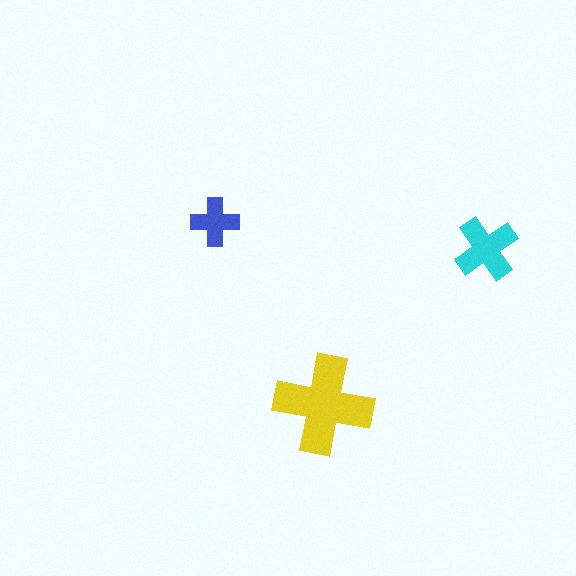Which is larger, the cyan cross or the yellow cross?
The yellow one.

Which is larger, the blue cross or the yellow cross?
The yellow one.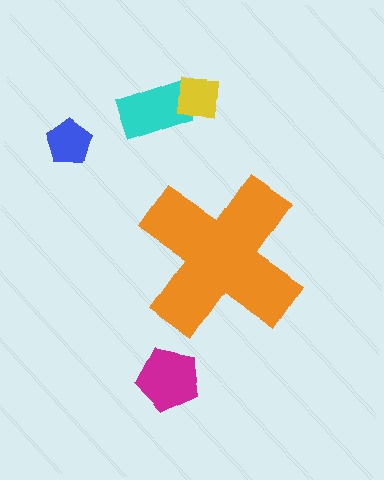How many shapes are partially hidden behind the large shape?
0 shapes are partially hidden.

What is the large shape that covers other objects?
An orange cross.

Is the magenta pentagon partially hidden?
No, the magenta pentagon is fully visible.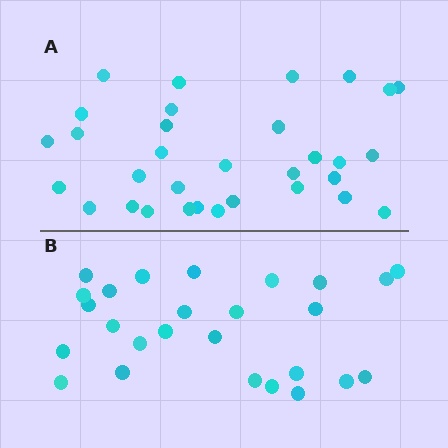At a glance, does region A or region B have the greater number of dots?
Region A (the top region) has more dots.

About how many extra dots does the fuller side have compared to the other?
Region A has about 6 more dots than region B.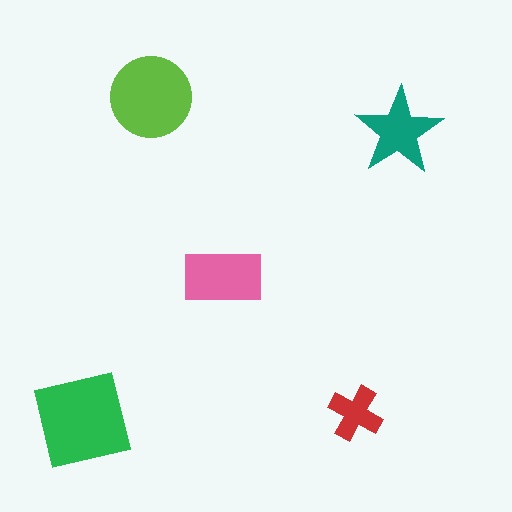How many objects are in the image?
There are 5 objects in the image.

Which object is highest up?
The lime circle is topmost.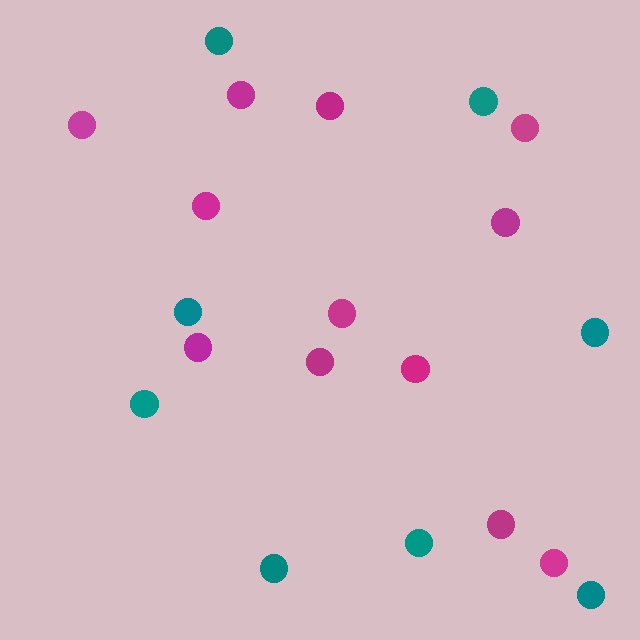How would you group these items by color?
There are 2 groups: one group of teal circles (8) and one group of magenta circles (12).